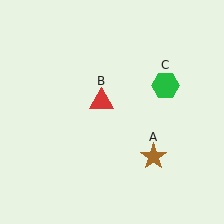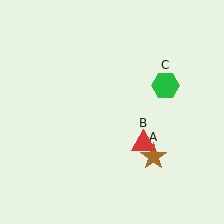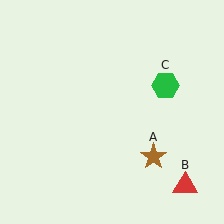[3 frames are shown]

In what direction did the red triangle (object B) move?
The red triangle (object B) moved down and to the right.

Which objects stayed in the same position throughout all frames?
Brown star (object A) and green hexagon (object C) remained stationary.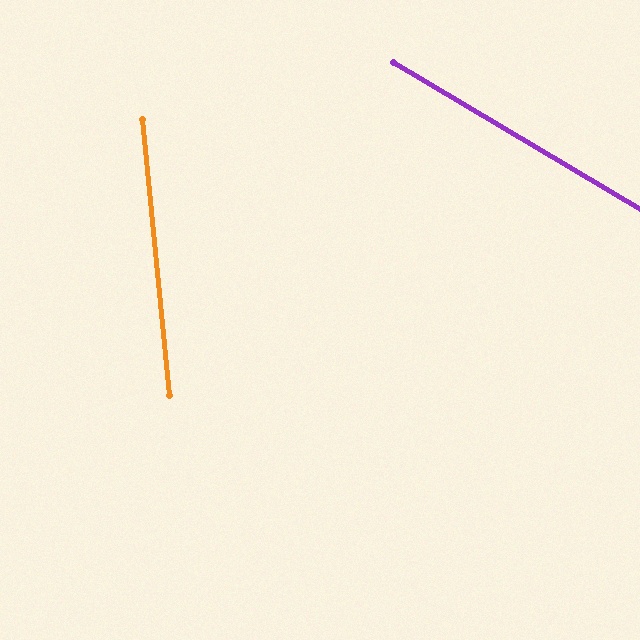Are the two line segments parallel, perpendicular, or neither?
Neither parallel nor perpendicular — they differ by about 54°.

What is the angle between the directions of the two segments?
Approximately 54 degrees.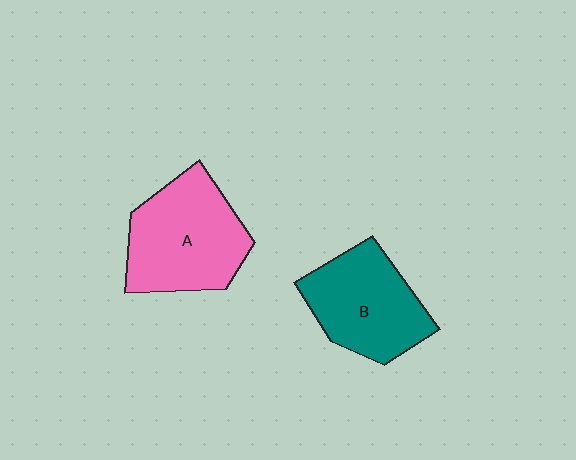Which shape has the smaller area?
Shape B (teal).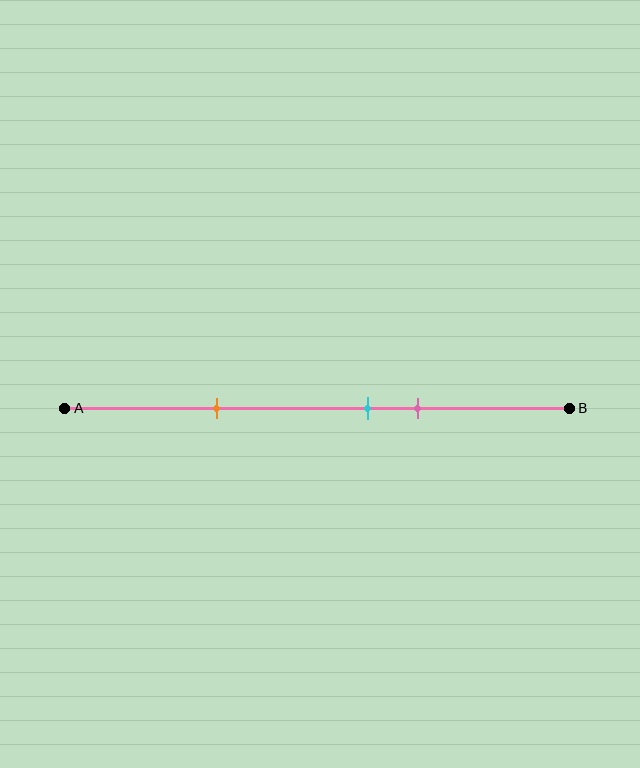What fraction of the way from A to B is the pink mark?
The pink mark is approximately 70% (0.7) of the way from A to B.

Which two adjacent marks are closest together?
The cyan and pink marks are the closest adjacent pair.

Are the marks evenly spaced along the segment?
No, the marks are not evenly spaced.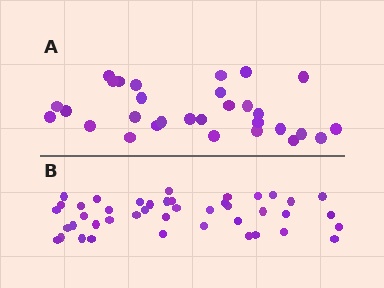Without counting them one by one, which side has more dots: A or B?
Region B (the bottom region) has more dots.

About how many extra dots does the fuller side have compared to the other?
Region B has approximately 15 more dots than region A.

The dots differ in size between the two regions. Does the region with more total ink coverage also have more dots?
No. Region A has more total ink coverage because its dots are larger, but region B actually contains more individual dots. Total area can be misleading — the number of items is what matters here.